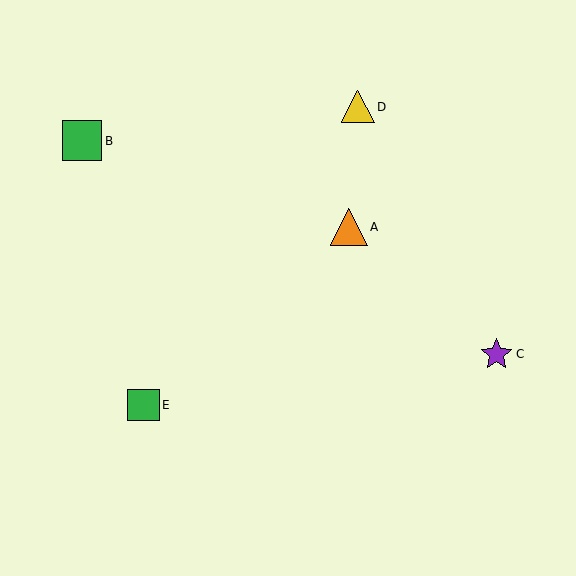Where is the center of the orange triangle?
The center of the orange triangle is at (349, 227).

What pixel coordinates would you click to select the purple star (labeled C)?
Click at (497, 354) to select the purple star C.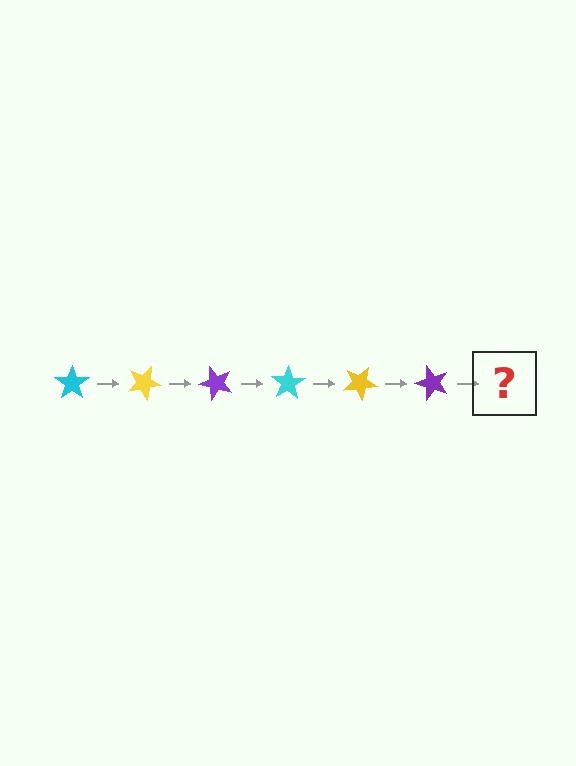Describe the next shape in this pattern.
It should be a cyan star, rotated 150 degrees from the start.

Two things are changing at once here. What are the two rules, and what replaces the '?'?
The two rules are that it rotates 25 degrees each step and the color cycles through cyan, yellow, and purple. The '?' should be a cyan star, rotated 150 degrees from the start.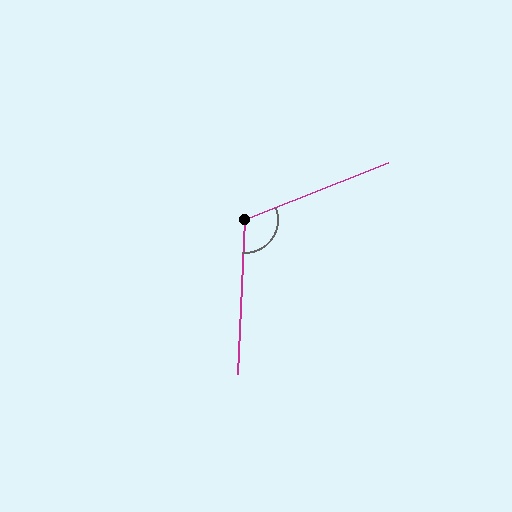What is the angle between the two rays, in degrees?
Approximately 114 degrees.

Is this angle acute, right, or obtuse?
It is obtuse.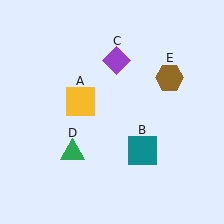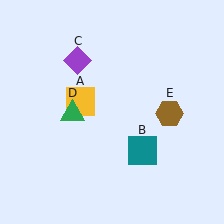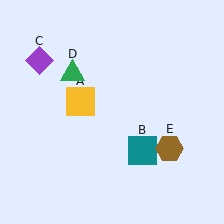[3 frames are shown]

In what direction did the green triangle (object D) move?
The green triangle (object D) moved up.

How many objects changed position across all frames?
3 objects changed position: purple diamond (object C), green triangle (object D), brown hexagon (object E).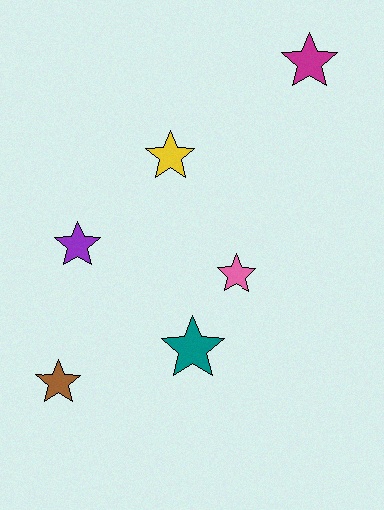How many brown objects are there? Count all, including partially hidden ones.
There is 1 brown object.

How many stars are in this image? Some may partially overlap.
There are 6 stars.